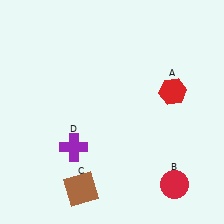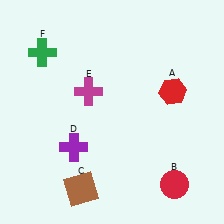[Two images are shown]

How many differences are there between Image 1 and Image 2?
There are 2 differences between the two images.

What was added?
A magenta cross (E), a green cross (F) were added in Image 2.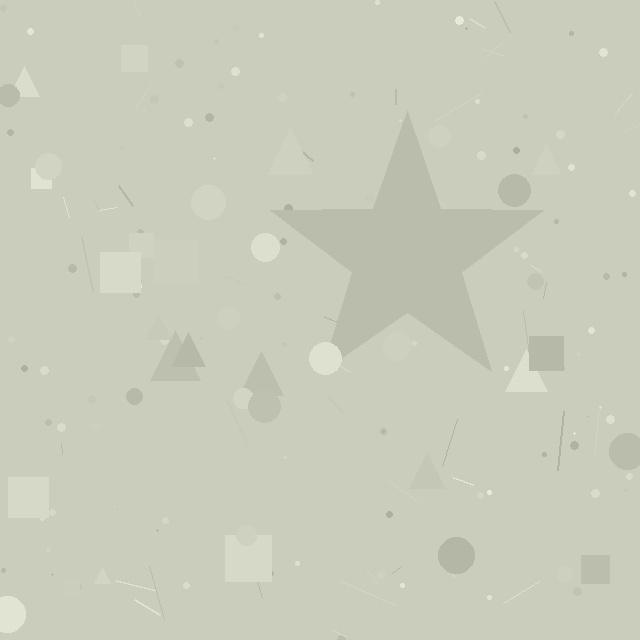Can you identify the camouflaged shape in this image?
The camouflaged shape is a star.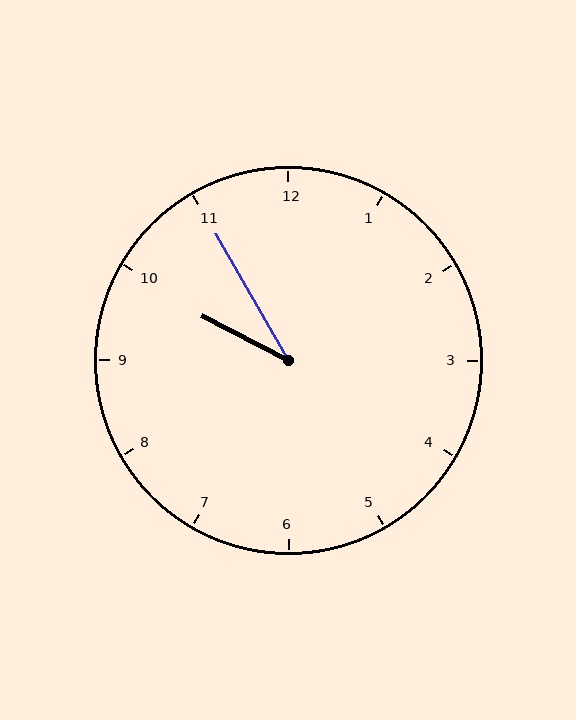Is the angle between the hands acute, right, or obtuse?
It is acute.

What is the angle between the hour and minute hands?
Approximately 32 degrees.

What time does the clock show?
9:55.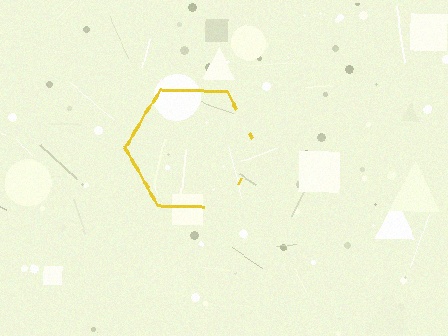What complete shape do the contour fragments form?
The contour fragments form a hexagon.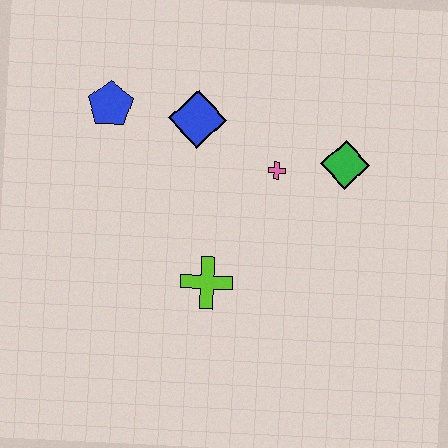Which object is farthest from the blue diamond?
The lime cross is farthest from the blue diamond.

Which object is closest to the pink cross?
The green diamond is closest to the pink cross.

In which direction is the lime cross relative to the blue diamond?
The lime cross is below the blue diamond.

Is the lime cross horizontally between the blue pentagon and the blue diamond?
No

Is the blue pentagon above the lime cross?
Yes